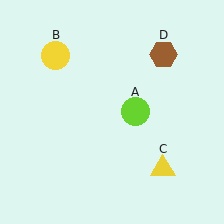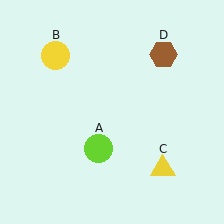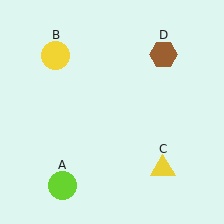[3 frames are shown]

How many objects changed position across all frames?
1 object changed position: lime circle (object A).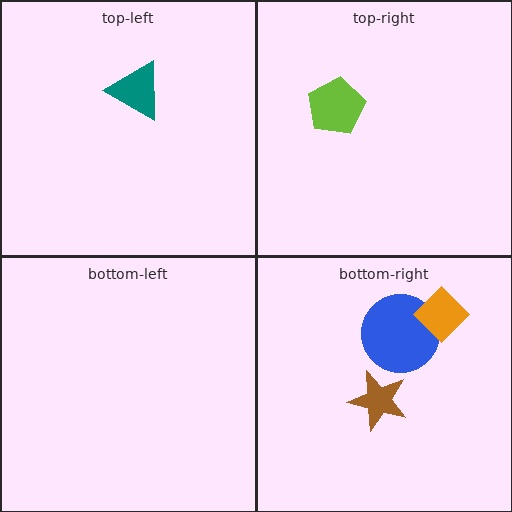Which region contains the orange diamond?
The bottom-right region.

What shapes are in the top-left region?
The teal triangle.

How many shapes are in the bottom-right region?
3.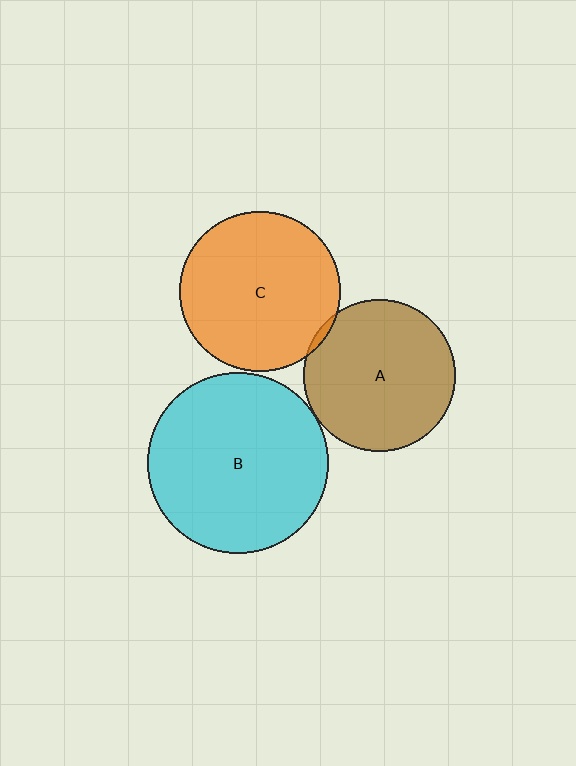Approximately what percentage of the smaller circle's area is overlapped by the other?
Approximately 5%.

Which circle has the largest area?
Circle B (cyan).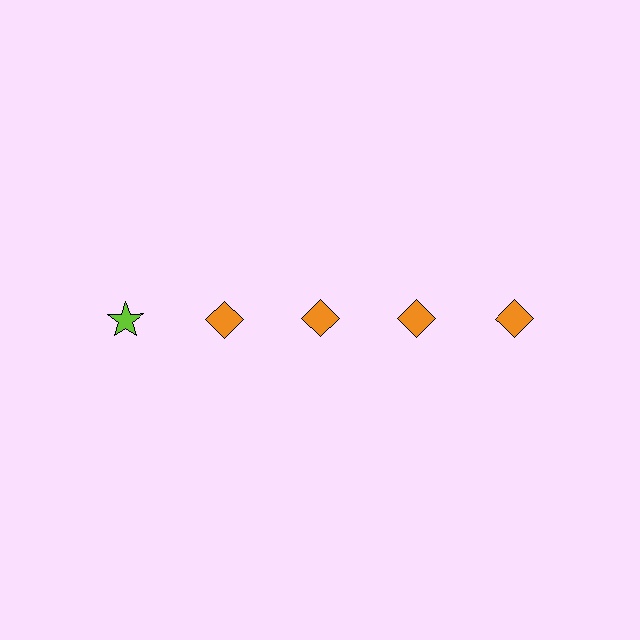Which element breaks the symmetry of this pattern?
The lime star in the top row, leftmost column breaks the symmetry. All other shapes are orange diamonds.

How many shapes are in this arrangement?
There are 5 shapes arranged in a grid pattern.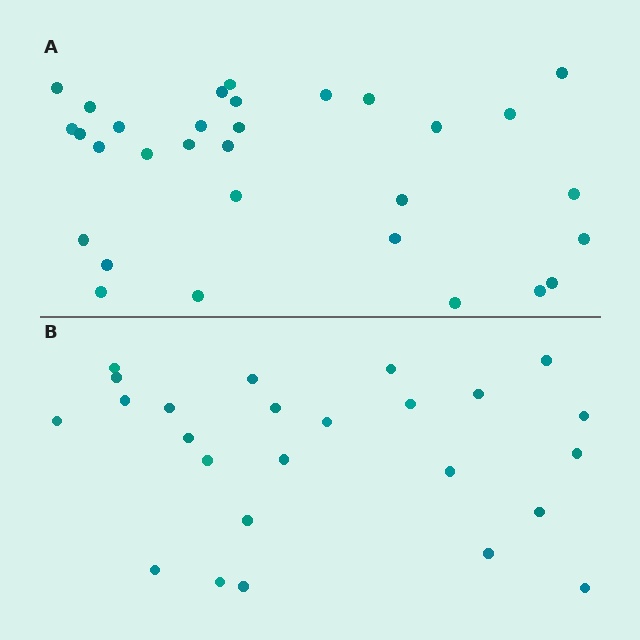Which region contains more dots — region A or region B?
Region A (the top region) has more dots.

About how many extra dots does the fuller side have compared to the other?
Region A has about 6 more dots than region B.